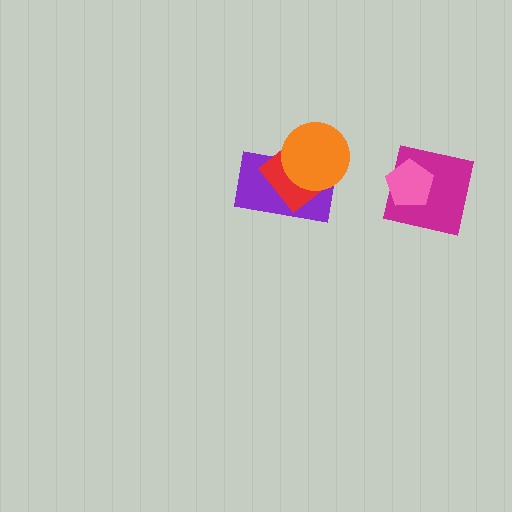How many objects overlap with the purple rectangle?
2 objects overlap with the purple rectangle.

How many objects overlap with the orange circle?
2 objects overlap with the orange circle.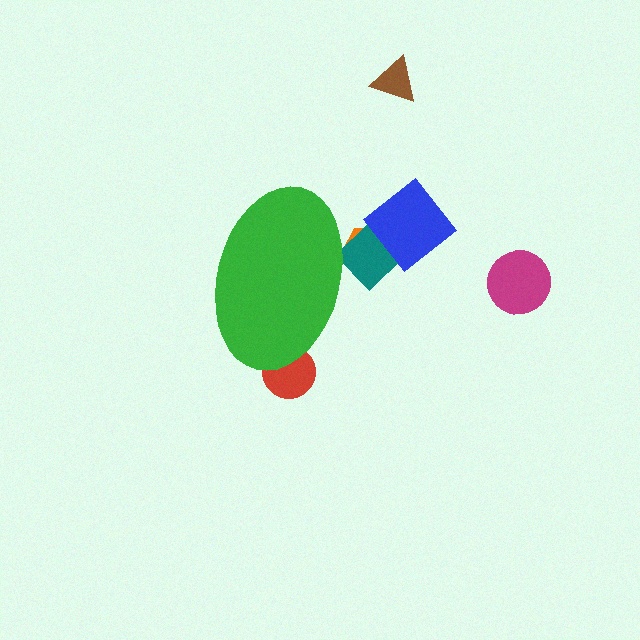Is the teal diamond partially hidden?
Yes, the teal diamond is partially hidden behind the green ellipse.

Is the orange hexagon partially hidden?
Yes, the orange hexagon is partially hidden behind the green ellipse.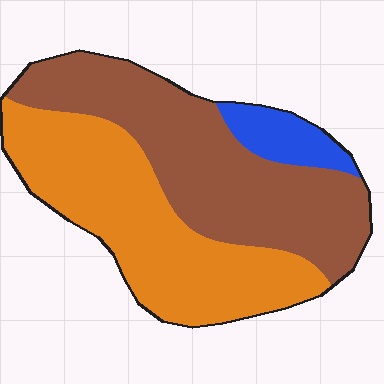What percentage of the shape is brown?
Brown covers around 45% of the shape.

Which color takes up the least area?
Blue, at roughly 10%.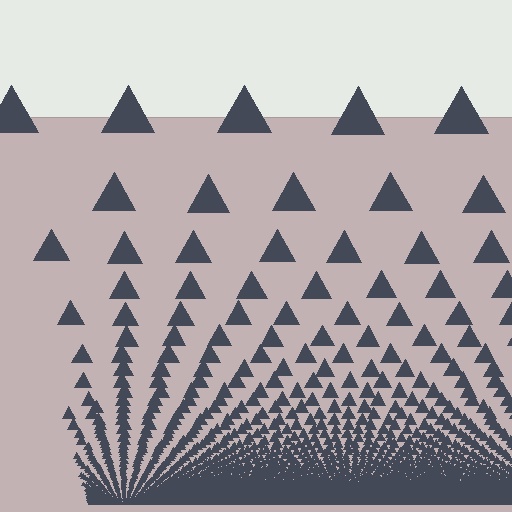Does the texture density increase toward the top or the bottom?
Density increases toward the bottom.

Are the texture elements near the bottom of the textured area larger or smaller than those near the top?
Smaller. The gradient is inverted — elements near the bottom are smaller and denser.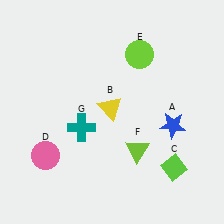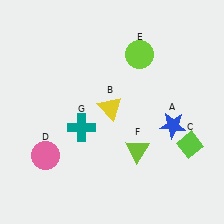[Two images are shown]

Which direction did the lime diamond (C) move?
The lime diamond (C) moved up.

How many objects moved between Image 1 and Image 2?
1 object moved between the two images.